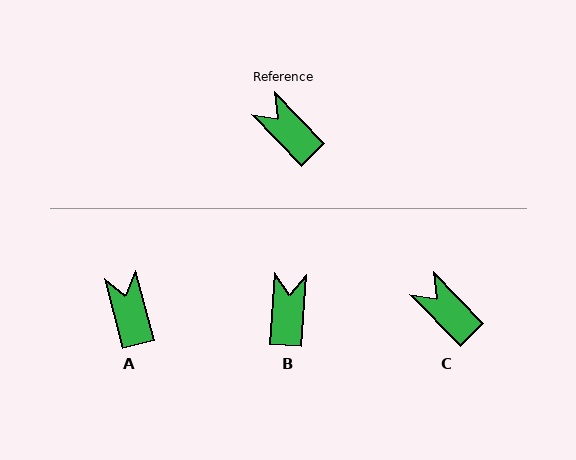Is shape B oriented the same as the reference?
No, it is off by about 48 degrees.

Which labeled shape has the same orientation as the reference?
C.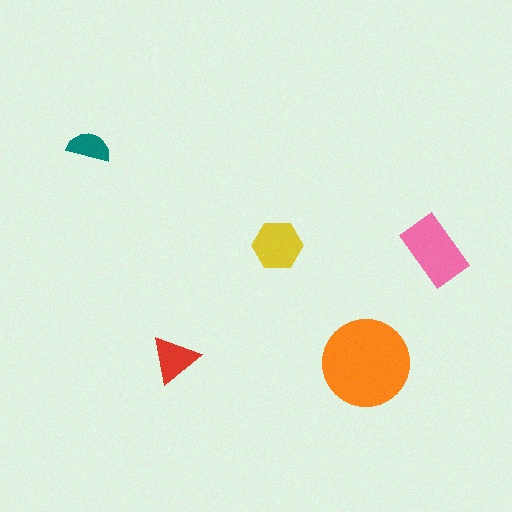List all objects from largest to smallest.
The orange circle, the pink rectangle, the yellow hexagon, the red triangle, the teal semicircle.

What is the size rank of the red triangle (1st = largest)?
4th.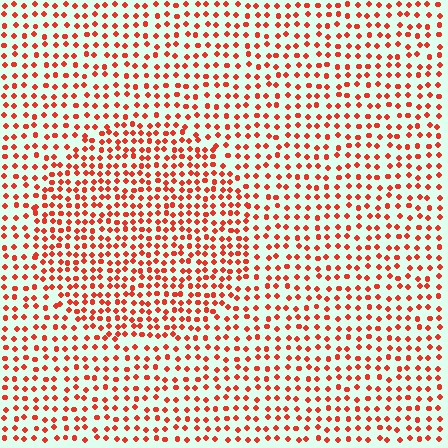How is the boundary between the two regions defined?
The boundary is defined by a change in element density (approximately 1.6x ratio). All elements are the same color, size, and shape.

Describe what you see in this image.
The image contains small red elements arranged at two different densities. A circle-shaped region is visible where the elements are more densely packed than the surrounding area.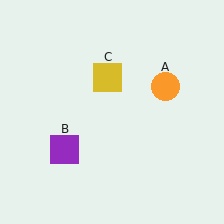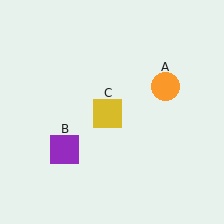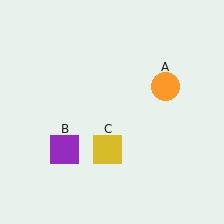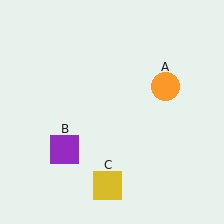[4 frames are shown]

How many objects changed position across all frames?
1 object changed position: yellow square (object C).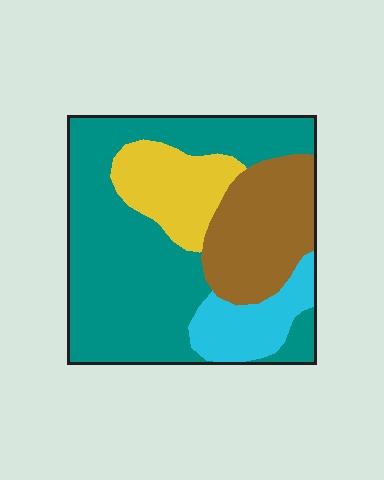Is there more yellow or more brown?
Brown.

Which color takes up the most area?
Teal, at roughly 55%.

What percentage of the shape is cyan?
Cyan covers about 10% of the shape.